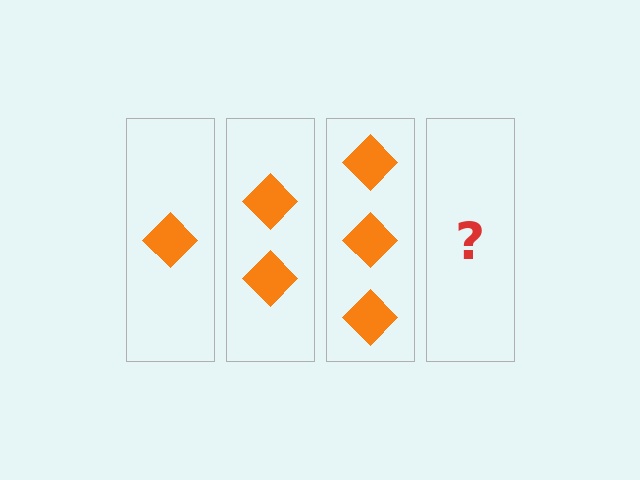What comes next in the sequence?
The next element should be 4 diamonds.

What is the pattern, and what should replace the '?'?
The pattern is that each step adds one more diamond. The '?' should be 4 diamonds.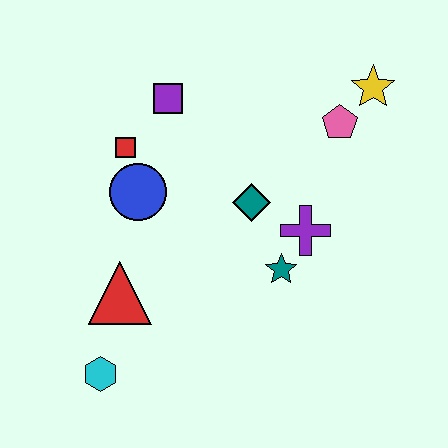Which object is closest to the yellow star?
The pink pentagon is closest to the yellow star.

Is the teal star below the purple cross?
Yes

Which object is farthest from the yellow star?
The cyan hexagon is farthest from the yellow star.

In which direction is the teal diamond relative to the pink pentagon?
The teal diamond is to the left of the pink pentagon.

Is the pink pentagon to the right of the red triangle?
Yes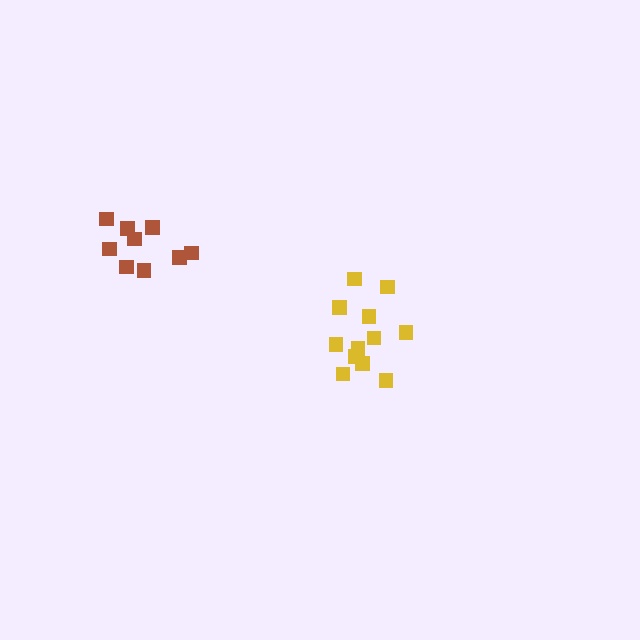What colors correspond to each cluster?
The clusters are colored: yellow, brown.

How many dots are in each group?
Group 1: 12 dots, Group 2: 9 dots (21 total).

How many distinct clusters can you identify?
There are 2 distinct clusters.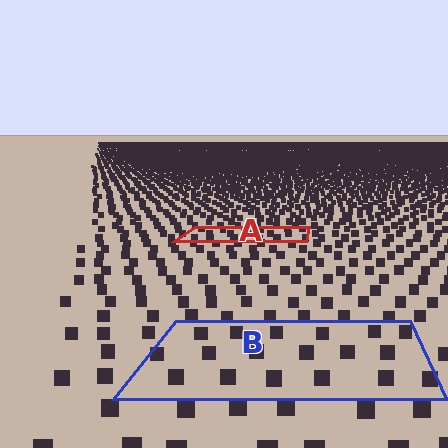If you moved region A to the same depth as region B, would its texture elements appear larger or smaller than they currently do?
They would appear larger. At a closer depth, the same texture elements are projected at a bigger on-screen size.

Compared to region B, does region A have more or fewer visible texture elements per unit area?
Region A has more texture elements per unit area — they are packed more densely because it is farther away.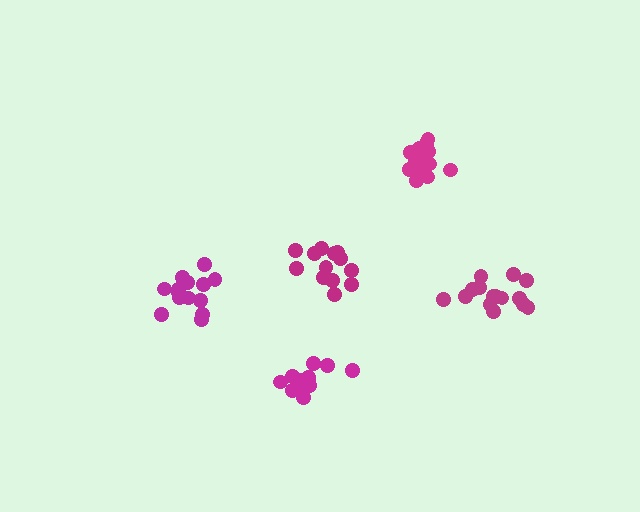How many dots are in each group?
Group 1: 14 dots, Group 2: 14 dots, Group 3: 13 dots, Group 4: 15 dots, Group 5: 12 dots (68 total).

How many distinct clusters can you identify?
There are 5 distinct clusters.